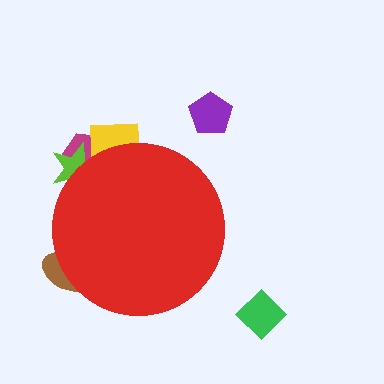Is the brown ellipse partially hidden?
Yes, the brown ellipse is partially hidden behind the red circle.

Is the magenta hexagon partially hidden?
Yes, the magenta hexagon is partially hidden behind the red circle.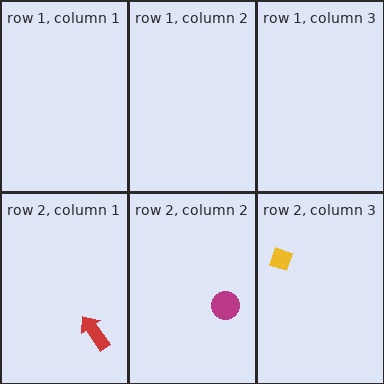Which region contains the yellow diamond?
The row 2, column 3 region.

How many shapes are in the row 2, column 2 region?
1.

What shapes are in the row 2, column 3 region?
The yellow diamond.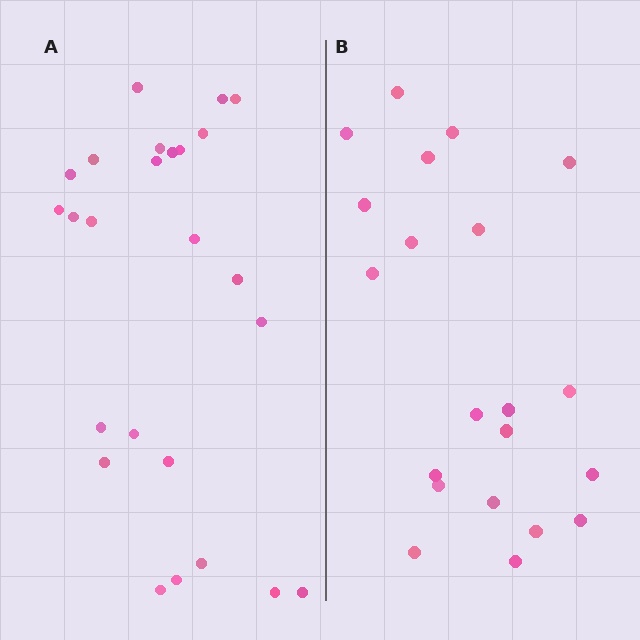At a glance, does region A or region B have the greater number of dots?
Region A (the left region) has more dots.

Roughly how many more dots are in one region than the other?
Region A has about 4 more dots than region B.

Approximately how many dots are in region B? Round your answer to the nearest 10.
About 20 dots. (The exact count is 21, which rounds to 20.)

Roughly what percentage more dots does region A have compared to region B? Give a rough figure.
About 20% more.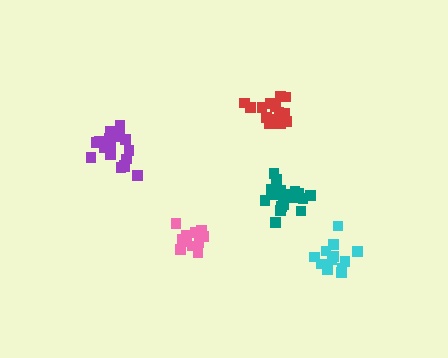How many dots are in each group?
Group 1: 12 dots, Group 2: 18 dots, Group 3: 13 dots, Group 4: 14 dots, Group 5: 17 dots (74 total).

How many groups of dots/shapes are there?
There are 5 groups.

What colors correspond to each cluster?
The clusters are colored: cyan, teal, pink, red, purple.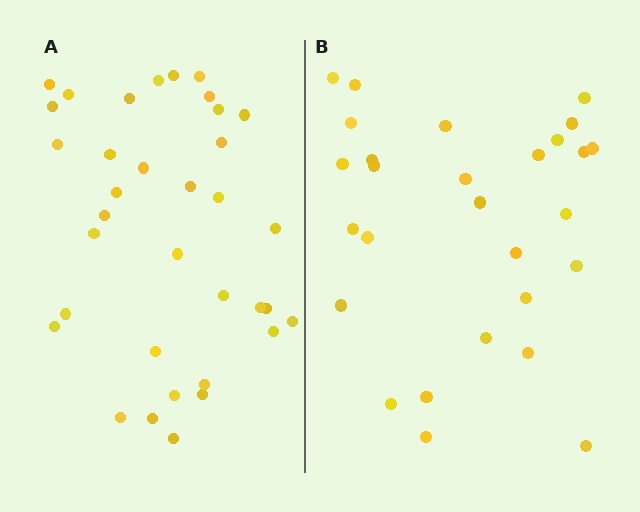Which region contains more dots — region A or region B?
Region A (the left region) has more dots.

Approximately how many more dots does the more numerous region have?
Region A has roughly 8 or so more dots than region B.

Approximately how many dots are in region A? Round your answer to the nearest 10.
About 40 dots. (The exact count is 35, which rounds to 40.)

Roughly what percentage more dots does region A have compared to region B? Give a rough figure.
About 25% more.